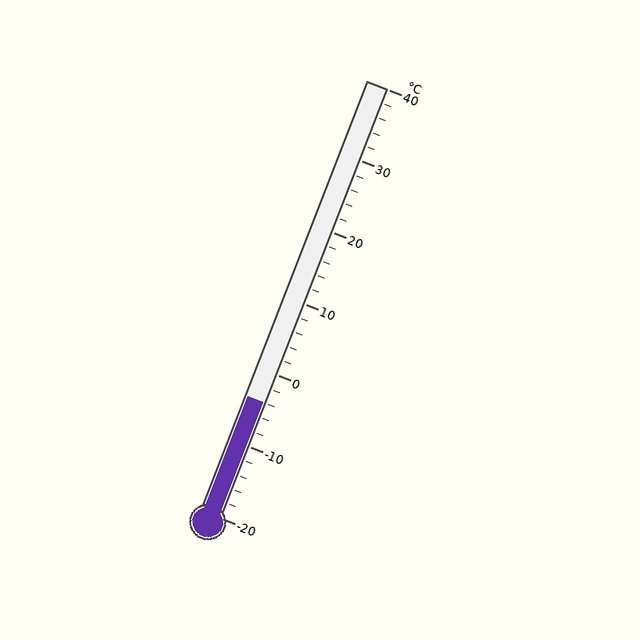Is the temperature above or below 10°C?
The temperature is below 10°C.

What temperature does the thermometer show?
The thermometer shows approximately -4°C.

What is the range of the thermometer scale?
The thermometer scale ranges from -20°C to 40°C.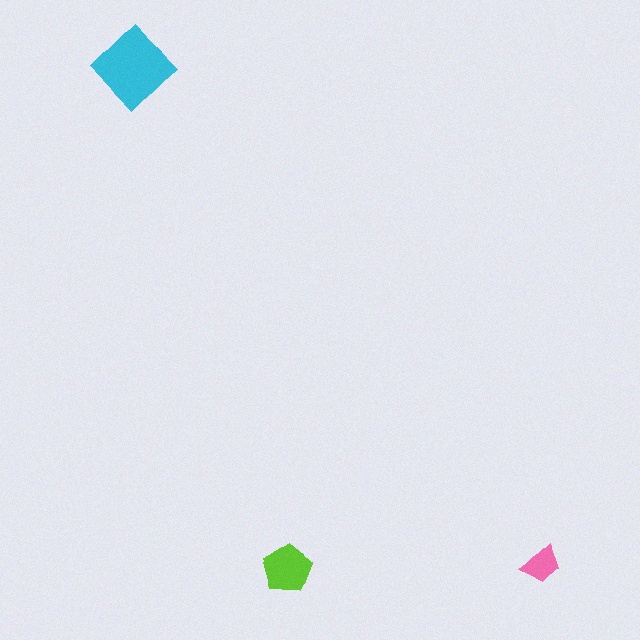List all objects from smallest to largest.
The pink trapezoid, the lime pentagon, the cyan diamond.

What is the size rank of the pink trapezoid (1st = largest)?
3rd.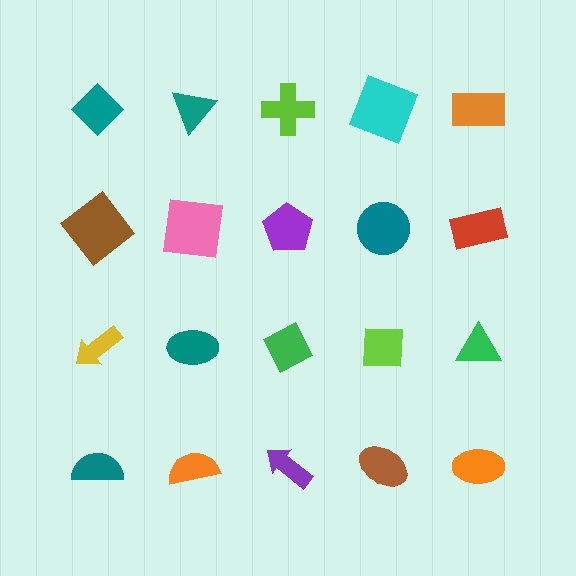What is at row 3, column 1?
A yellow arrow.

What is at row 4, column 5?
An orange ellipse.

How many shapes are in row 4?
5 shapes.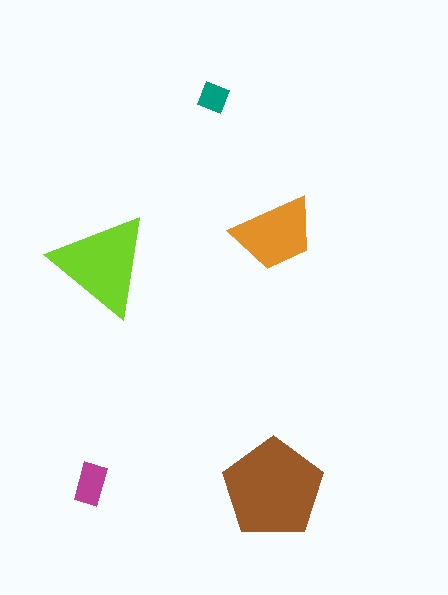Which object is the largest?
The brown pentagon.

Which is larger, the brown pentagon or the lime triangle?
The brown pentagon.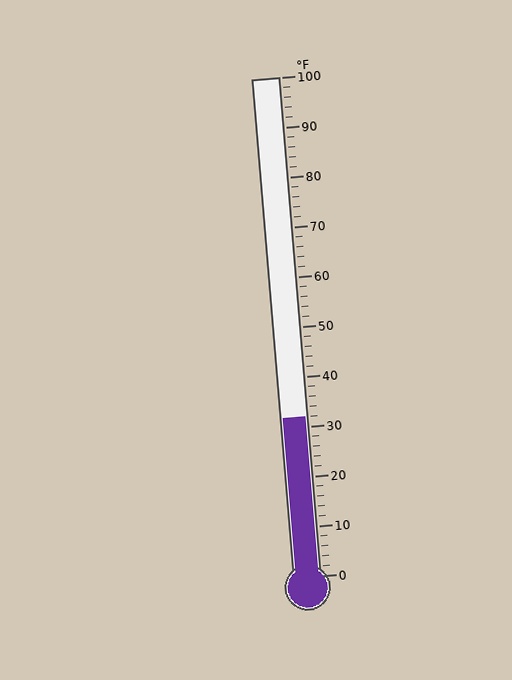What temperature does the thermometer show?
The thermometer shows approximately 32°F.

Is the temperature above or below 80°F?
The temperature is below 80°F.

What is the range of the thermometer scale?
The thermometer scale ranges from 0°F to 100°F.